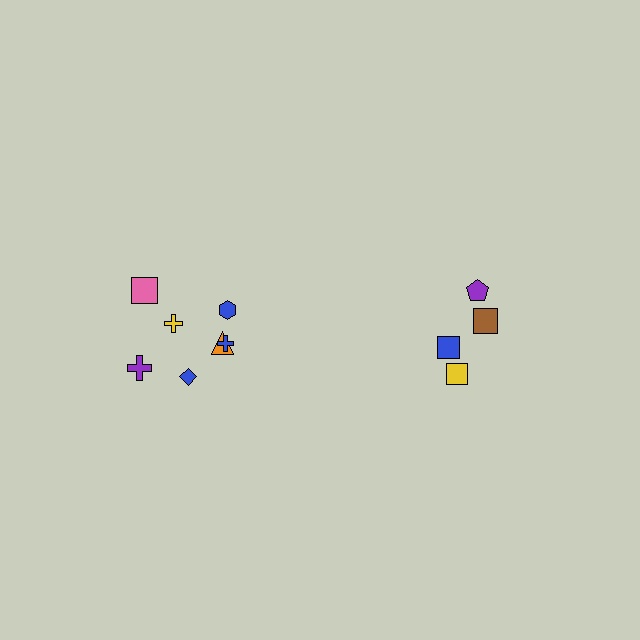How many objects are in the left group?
There are 7 objects.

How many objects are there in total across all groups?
There are 11 objects.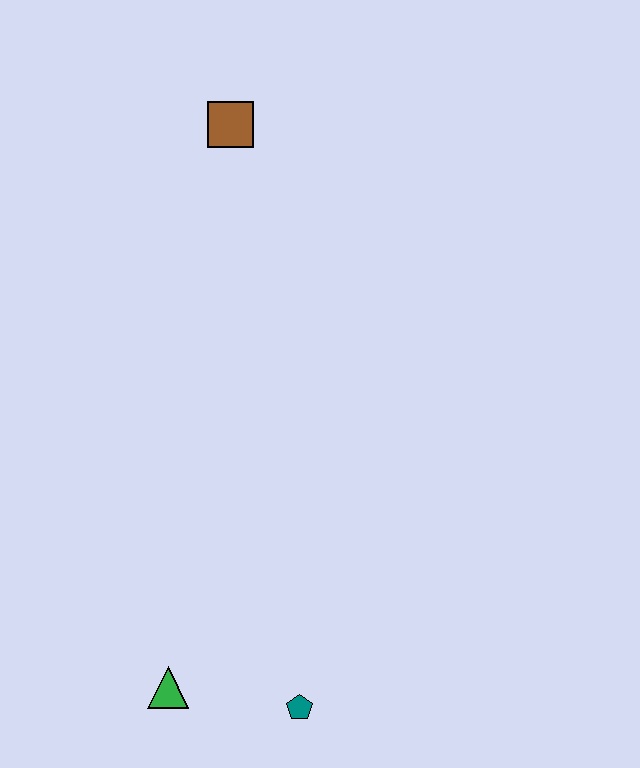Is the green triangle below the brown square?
Yes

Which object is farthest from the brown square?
The teal pentagon is farthest from the brown square.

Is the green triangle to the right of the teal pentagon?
No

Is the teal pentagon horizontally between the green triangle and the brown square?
No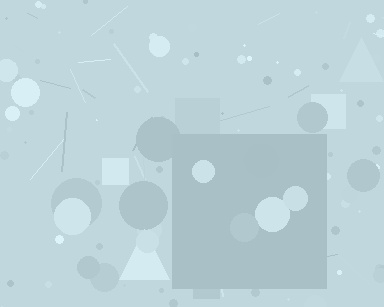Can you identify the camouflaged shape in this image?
The camouflaged shape is a square.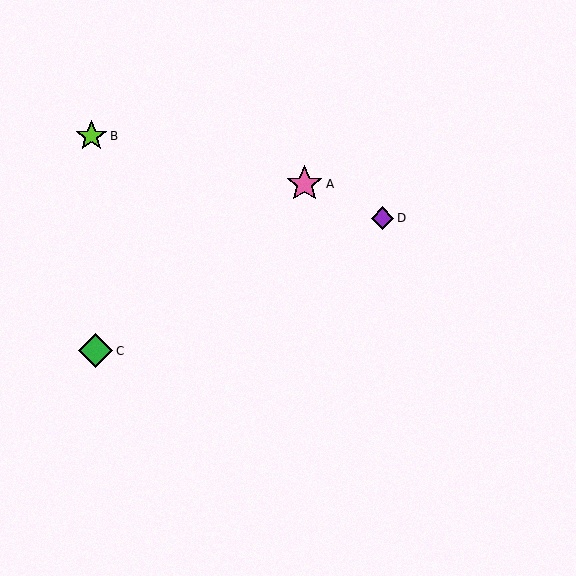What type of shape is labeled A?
Shape A is a pink star.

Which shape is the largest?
The pink star (labeled A) is the largest.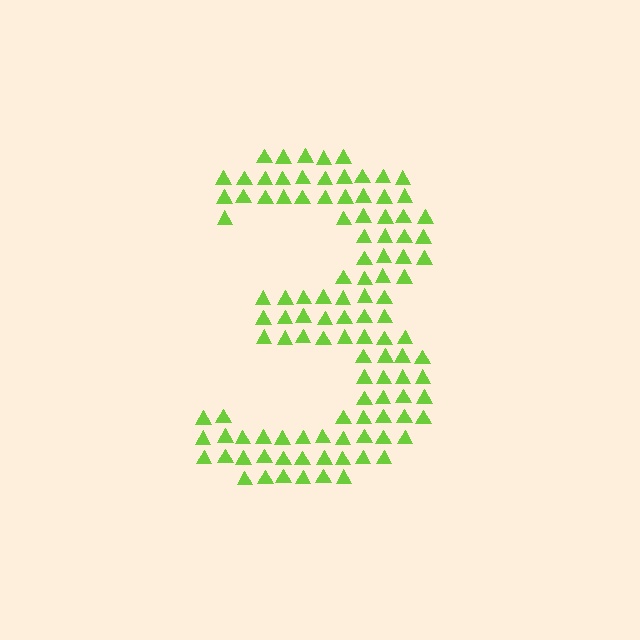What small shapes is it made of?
It is made of small triangles.